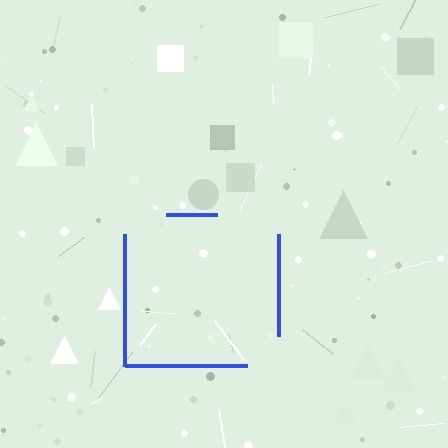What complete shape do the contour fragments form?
The contour fragments form a square.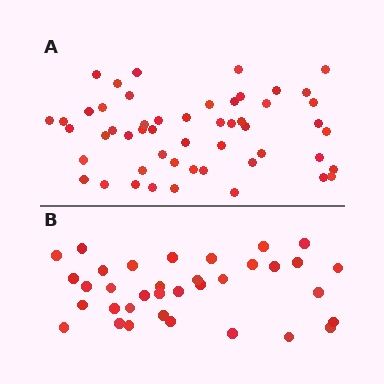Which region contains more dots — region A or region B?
Region A (the top region) has more dots.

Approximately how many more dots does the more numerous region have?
Region A has approximately 15 more dots than region B.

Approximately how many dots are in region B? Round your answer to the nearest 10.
About 40 dots. (The exact count is 35, which rounds to 40.)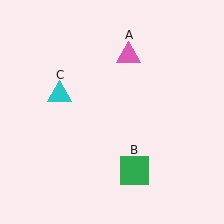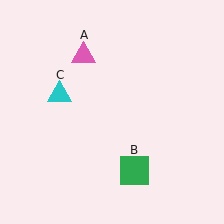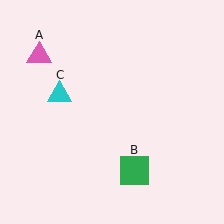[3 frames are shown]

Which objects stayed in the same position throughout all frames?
Green square (object B) and cyan triangle (object C) remained stationary.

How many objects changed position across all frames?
1 object changed position: pink triangle (object A).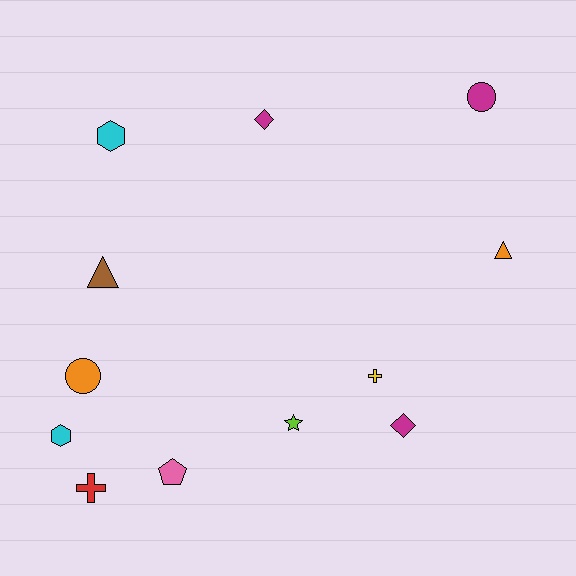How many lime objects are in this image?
There is 1 lime object.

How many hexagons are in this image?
There are 2 hexagons.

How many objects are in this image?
There are 12 objects.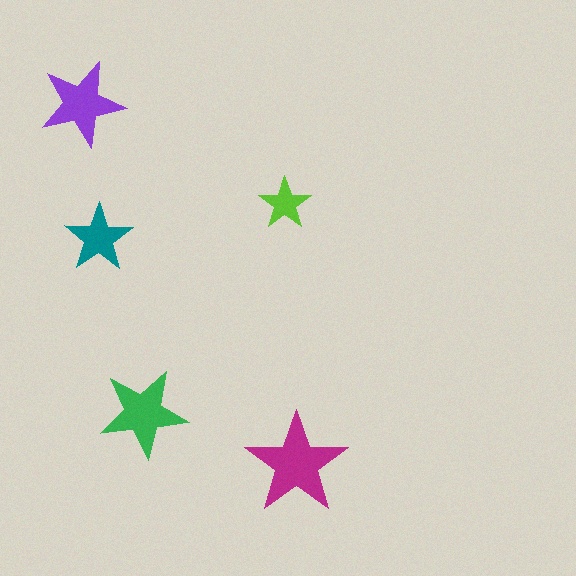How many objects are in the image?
There are 5 objects in the image.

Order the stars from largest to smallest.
the magenta one, the green one, the purple one, the teal one, the lime one.